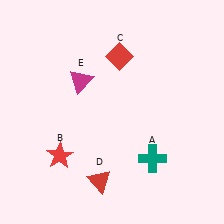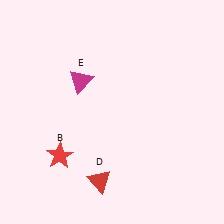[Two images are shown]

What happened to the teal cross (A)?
The teal cross (A) was removed in Image 2. It was in the bottom-right area of Image 1.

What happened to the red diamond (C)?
The red diamond (C) was removed in Image 2. It was in the top-right area of Image 1.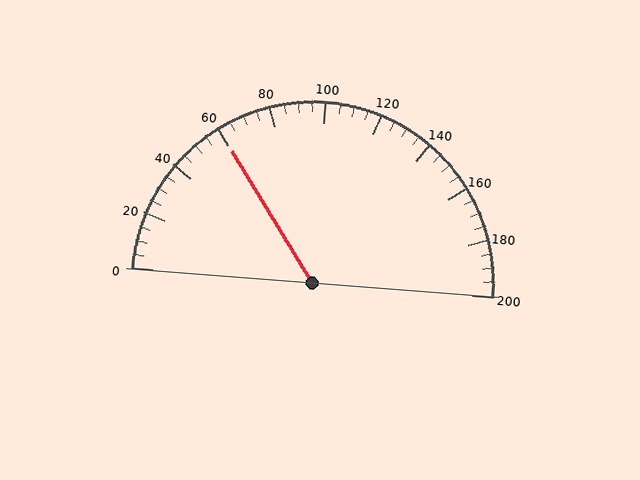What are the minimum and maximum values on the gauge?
The gauge ranges from 0 to 200.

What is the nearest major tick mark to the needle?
The nearest major tick mark is 60.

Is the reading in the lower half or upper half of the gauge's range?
The reading is in the lower half of the range (0 to 200).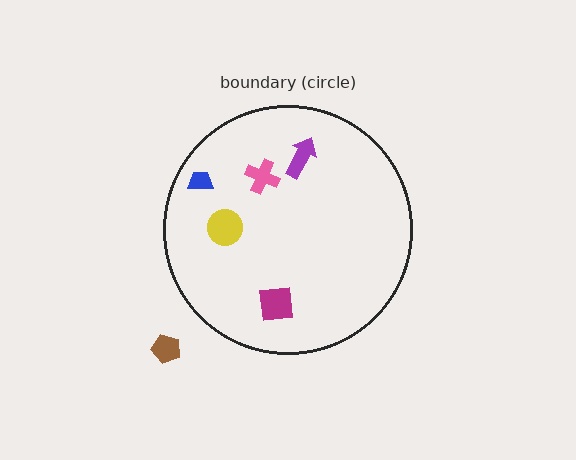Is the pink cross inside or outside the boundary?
Inside.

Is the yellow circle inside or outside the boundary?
Inside.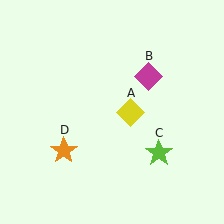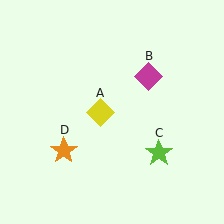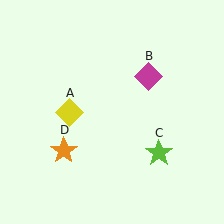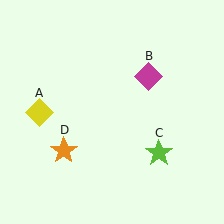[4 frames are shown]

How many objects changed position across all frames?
1 object changed position: yellow diamond (object A).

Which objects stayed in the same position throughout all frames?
Magenta diamond (object B) and lime star (object C) and orange star (object D) remained stationary.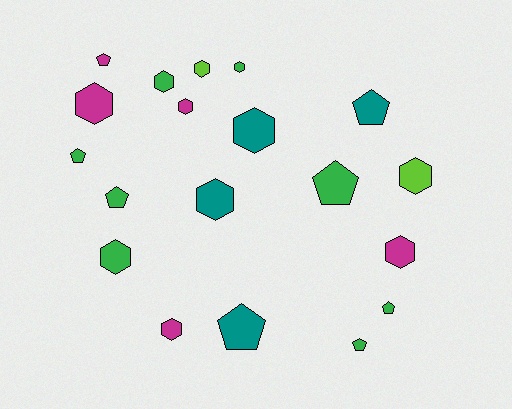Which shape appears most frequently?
Hexagon, with 11 objects.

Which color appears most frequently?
Green, with 8 objects.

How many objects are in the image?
There are 19 objects.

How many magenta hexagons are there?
There are 4 magenta hexagons.